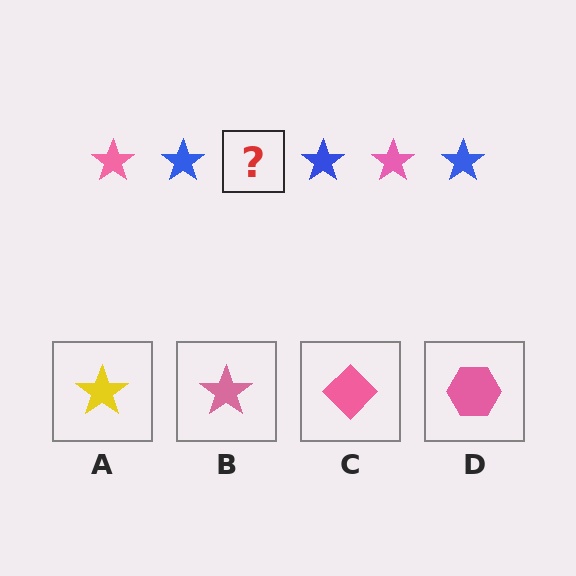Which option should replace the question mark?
Option B.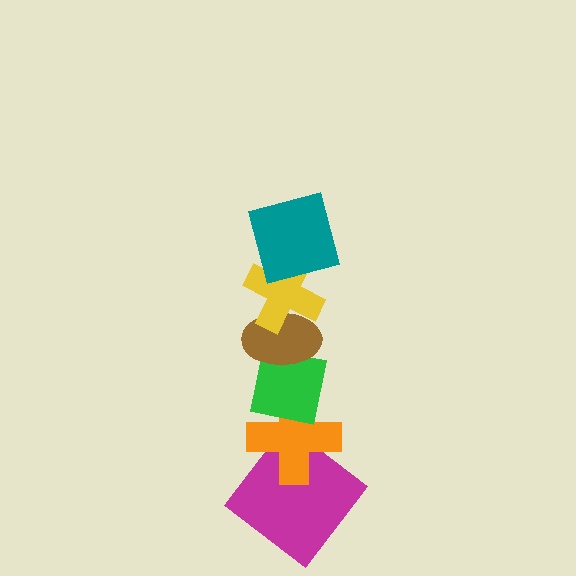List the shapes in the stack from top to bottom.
From top to bottom: the teal square, the yellow cross, the brown ellipse, the green square, the orange cross, the magenta diamond.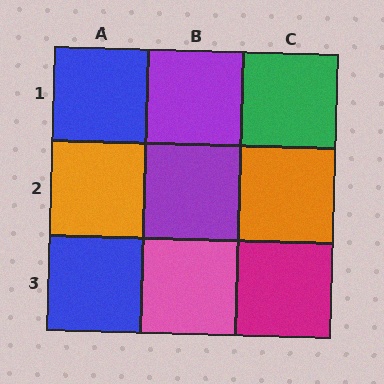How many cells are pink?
1 cell is pink.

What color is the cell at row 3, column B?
Pink.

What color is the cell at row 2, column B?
Purple.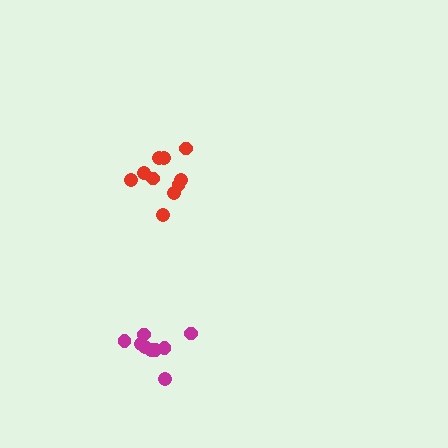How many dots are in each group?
Group 1: 10 dots, Group 2: 9 dots (19 total).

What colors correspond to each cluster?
The clusters are colored: red, magenta.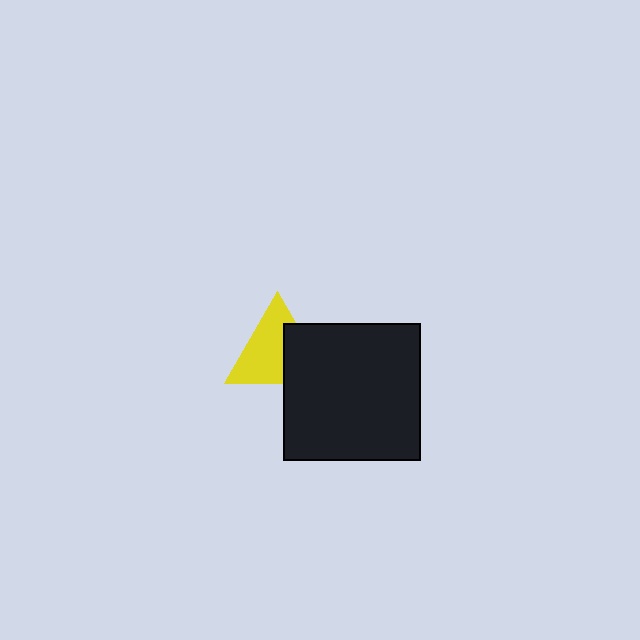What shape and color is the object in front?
The object in front is a black square.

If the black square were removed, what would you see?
You would see the complete yellow triangle.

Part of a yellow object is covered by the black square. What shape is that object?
It is a triangle.